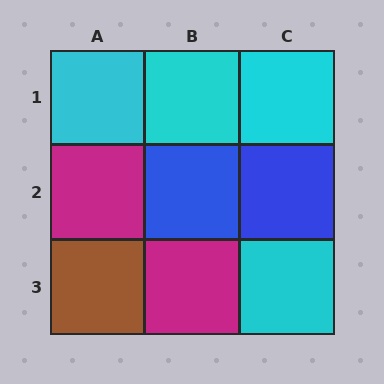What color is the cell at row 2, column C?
Blue.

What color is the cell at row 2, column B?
Blue.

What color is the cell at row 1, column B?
Cyan.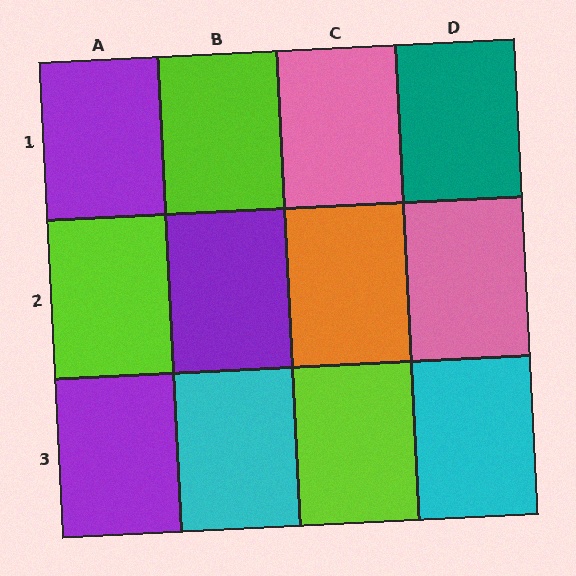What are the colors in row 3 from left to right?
Purple, cyan, lime, cyan.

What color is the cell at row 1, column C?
Pink.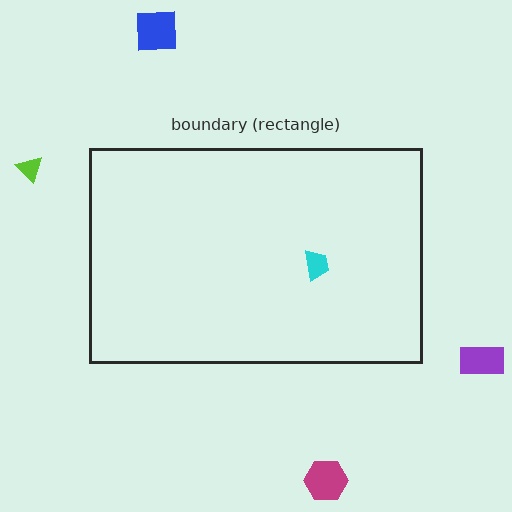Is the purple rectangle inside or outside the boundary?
Outside.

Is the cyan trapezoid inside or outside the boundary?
Inside.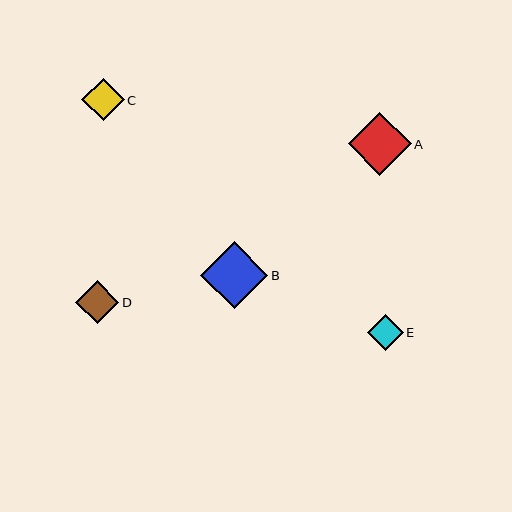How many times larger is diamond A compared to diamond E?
Diamond A is approximately 1.8 times the size of diamond E.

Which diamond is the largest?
Diamond B is the largest with a size of approximately 67 pixels.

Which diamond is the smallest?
Diamond E is the smallest with a size of approximately 36 pixels.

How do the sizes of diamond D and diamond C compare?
Diamond D and diamond C are approximately the same size.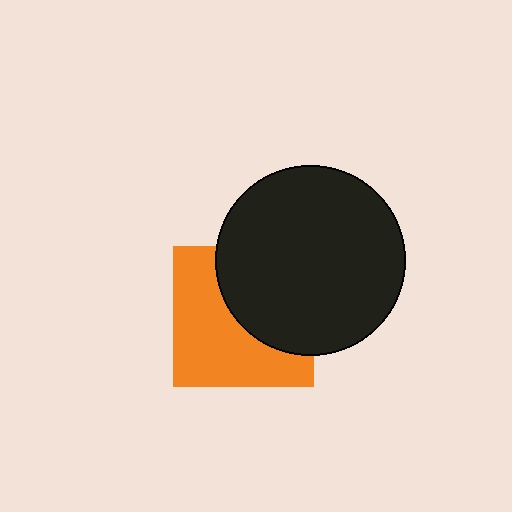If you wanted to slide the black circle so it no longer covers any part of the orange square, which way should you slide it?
Slide it toward the upper-right — that is the most direct way to separate the two shapes.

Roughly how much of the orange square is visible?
About half of it is visible (roughly 55%).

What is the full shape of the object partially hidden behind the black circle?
The partially hidden object is an orange square.